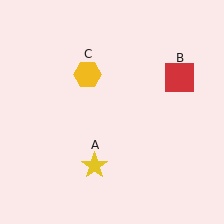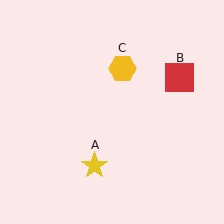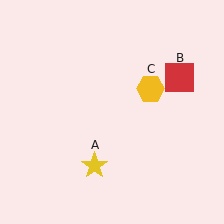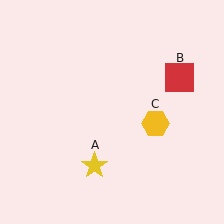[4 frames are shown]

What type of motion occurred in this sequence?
The yellow hexagon (object C) rotated clockwise around the center of the scene.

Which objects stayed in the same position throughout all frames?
Yellow star (object A) and red square (object B) remained stationary.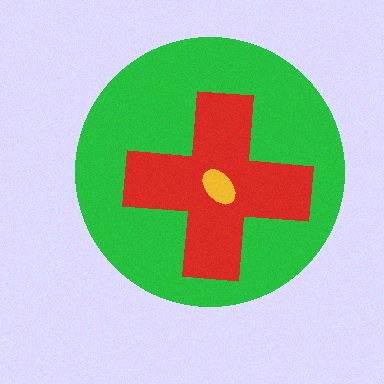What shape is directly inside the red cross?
The yellow ellipse.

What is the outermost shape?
The green circle.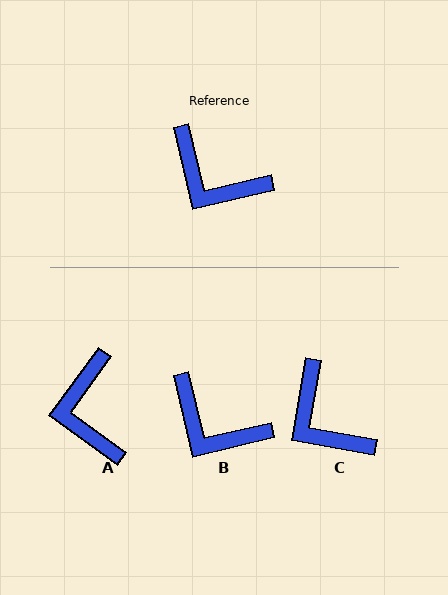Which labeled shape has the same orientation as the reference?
B.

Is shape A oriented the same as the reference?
No, it is off by about 50 degrees.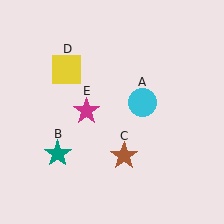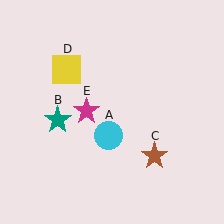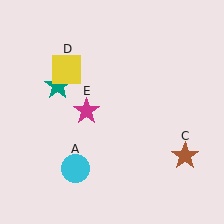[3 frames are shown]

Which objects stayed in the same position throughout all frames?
Yellow square (object D) and magenta star (object E) remained stationary.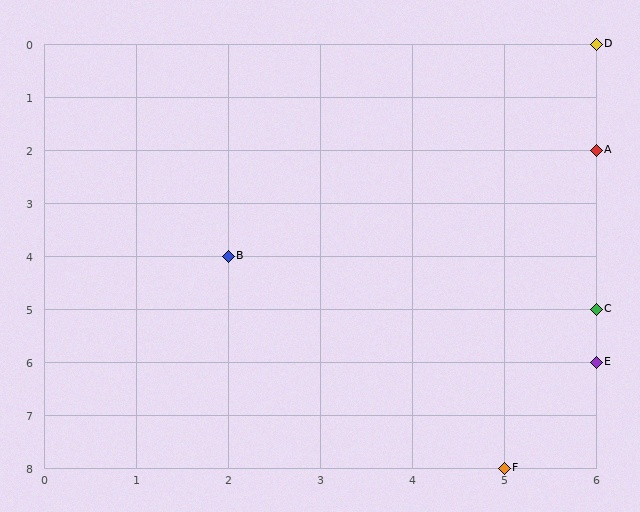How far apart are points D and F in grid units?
Points D and F are 1 column and 8 rows apart (about 8.1 grid units diagonally).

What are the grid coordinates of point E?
Point E is at grid coordinates (6, 6).